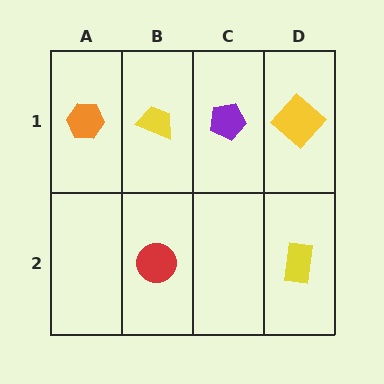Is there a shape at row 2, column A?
No, that cell is empty.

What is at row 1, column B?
A yellow trapezoid.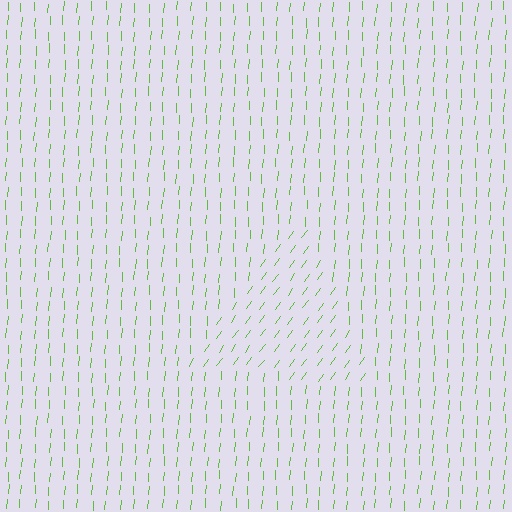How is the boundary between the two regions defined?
The boundary is defined purely by a change in line orientation (approximately 32 degrees difference). All lines are the same color and thickness.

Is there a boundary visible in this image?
Yes, there is a texture boundary formed by a change in line orientation.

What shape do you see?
I see a triangle.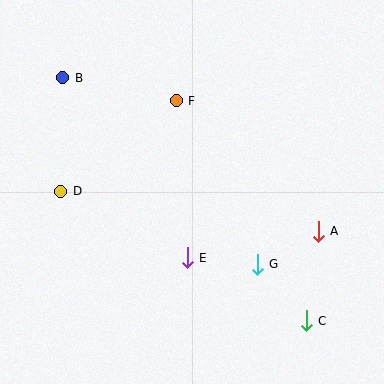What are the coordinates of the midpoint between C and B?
The midpoint between C and B is at (185, 199).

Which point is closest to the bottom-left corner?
Point D is closest to the bottom-left corner.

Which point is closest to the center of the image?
Point E at (187, 258) is closest to the center.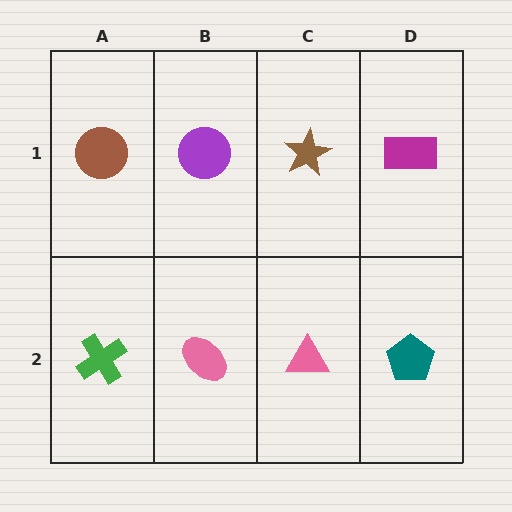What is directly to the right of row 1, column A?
A purple circle.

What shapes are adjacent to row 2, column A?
A brown circle (row 1, column A), a pink ellipse (row 2, column B).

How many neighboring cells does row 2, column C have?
3.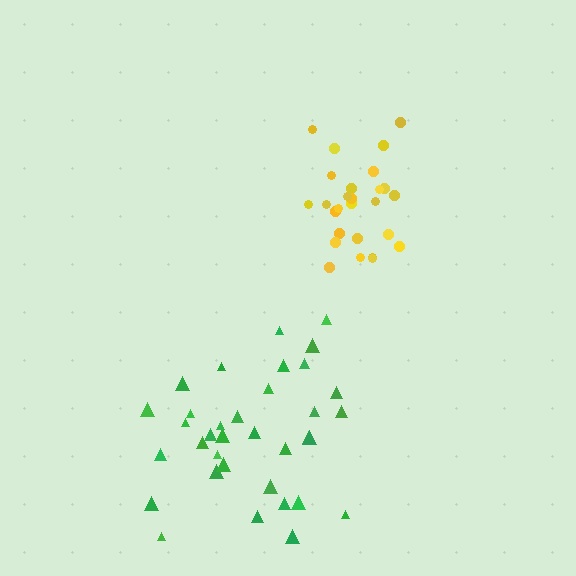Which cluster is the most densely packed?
Yellow.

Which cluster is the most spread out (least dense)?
Green.